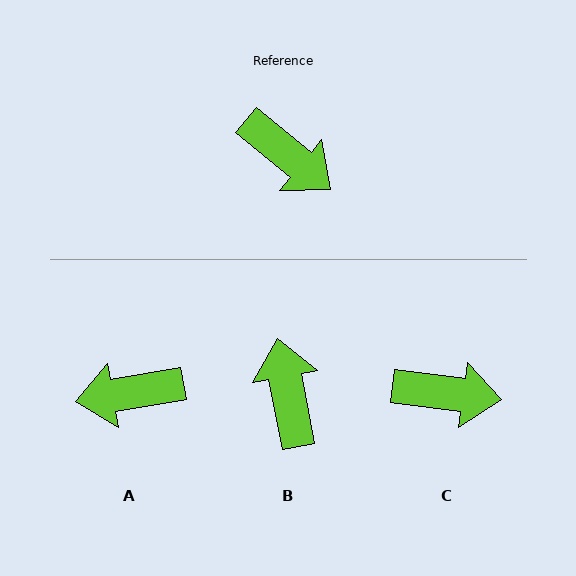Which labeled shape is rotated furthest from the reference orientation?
B, about 141 degrees away.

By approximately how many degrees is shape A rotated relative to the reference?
Approximately 131 degrees clockwise.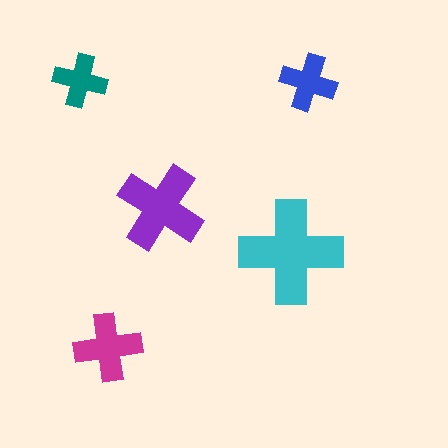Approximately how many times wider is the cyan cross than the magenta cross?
About 1.5 times wider.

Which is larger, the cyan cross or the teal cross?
The cyan one.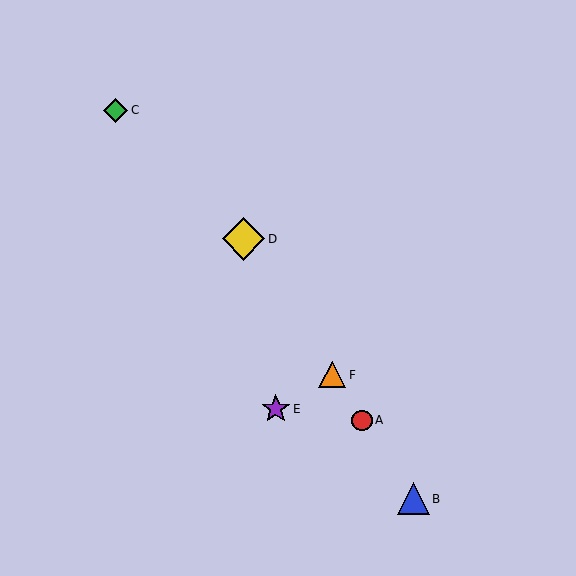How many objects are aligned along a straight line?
4 objects (A, B, D, F) are aligned along a straight line.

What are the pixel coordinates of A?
Object A is at (362, 420).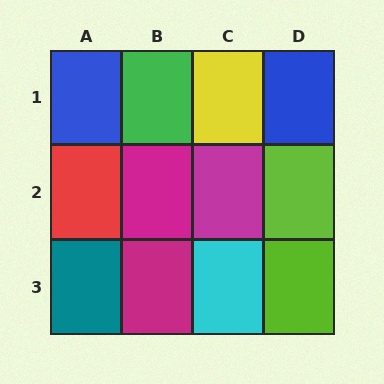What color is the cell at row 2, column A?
Red.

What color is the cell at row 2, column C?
Magenta.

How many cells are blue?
2 cells are blue.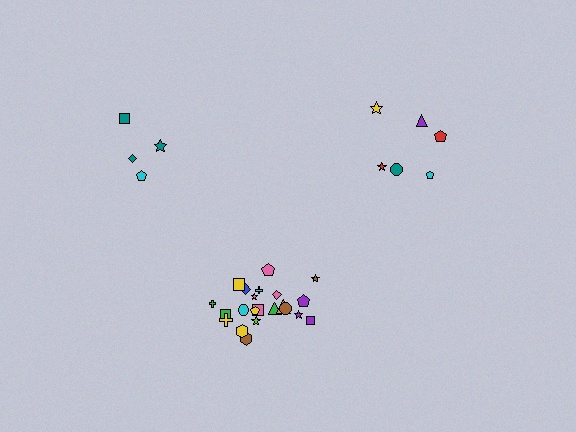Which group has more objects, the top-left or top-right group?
The top-right group.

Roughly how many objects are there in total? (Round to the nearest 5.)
Roughly 30 objects in total.